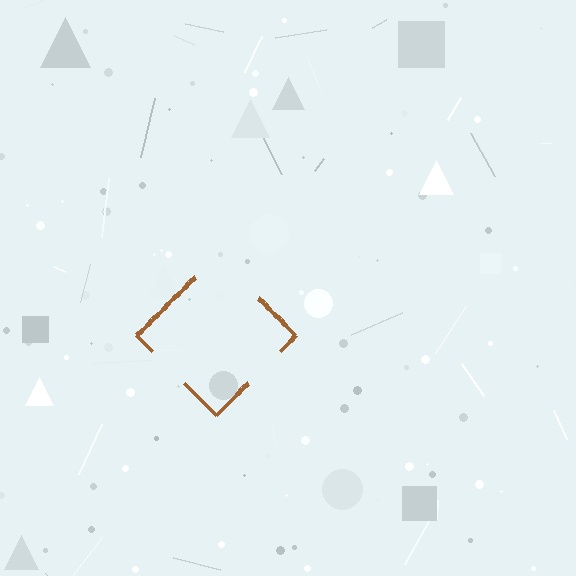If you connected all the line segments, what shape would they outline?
They would outline a diamond.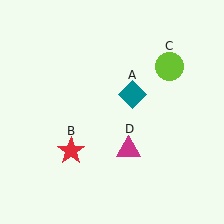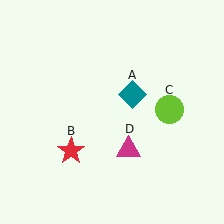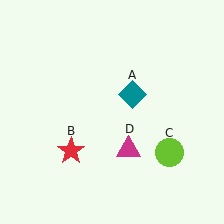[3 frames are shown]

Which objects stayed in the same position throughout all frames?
Teal diamond (object A) and red star (object B) and magenta triangle (object D) remained stationary.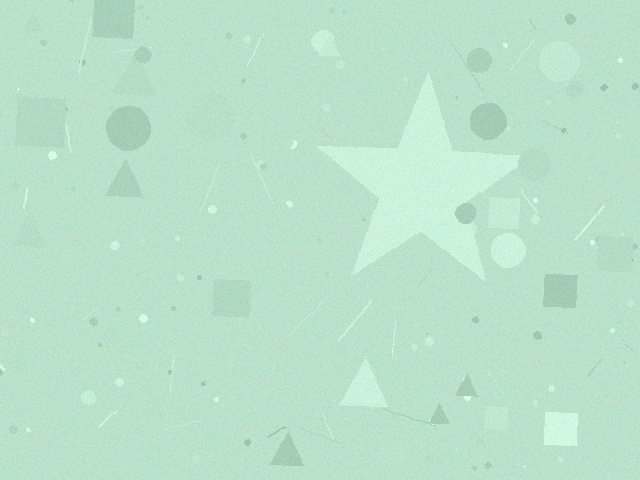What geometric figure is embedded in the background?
A star is embedded in the background.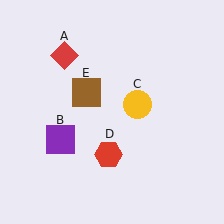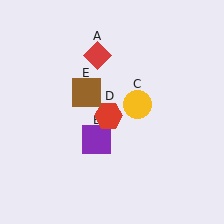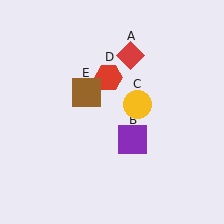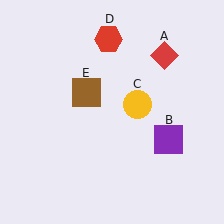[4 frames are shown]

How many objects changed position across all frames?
3 objects changed position: red diamond (object A), purple square (object B), red hexagon (object D).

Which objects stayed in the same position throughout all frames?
Yellow circle (object C) and brown square (object E) remained stationary.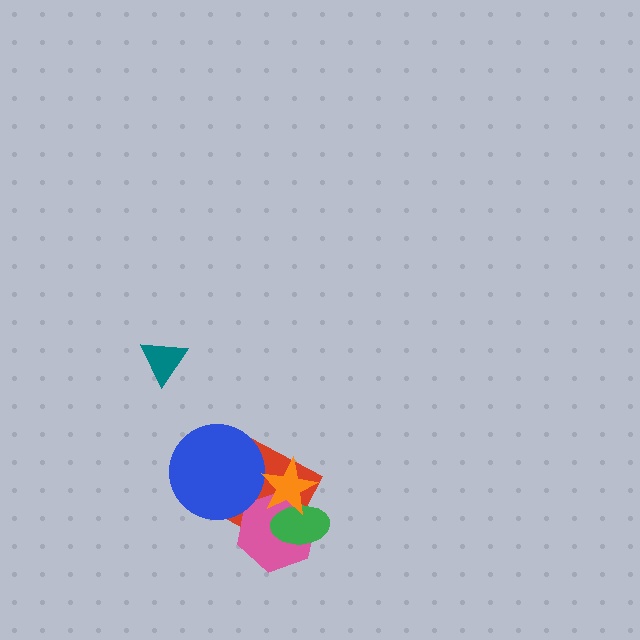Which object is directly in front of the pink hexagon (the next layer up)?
The green ellipse is directly in front of the pink hexagon.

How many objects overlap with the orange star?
3 objects overlap with the orange star.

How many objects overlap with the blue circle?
1 object overlaps with the blue circle.